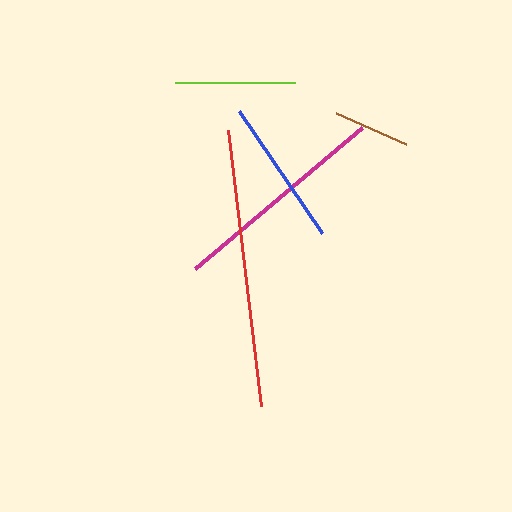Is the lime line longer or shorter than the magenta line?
The magenta line is longer than the lime line.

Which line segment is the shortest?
The brown line is the shortest at approximately 77 pixels.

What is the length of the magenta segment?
The magenta segment is approximately 219 pixels long.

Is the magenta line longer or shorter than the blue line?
The magenta line is longer than the blue line.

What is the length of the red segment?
The red segment is approximately 278 pixels long.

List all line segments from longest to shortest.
From longest to shortest: red, magenta, blue, lime, brown.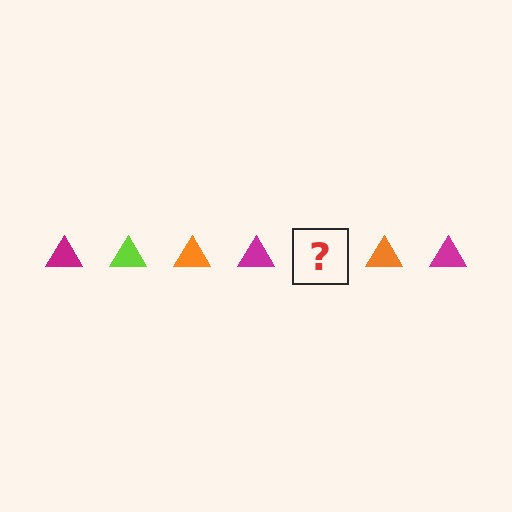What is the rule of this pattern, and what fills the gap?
The rule is that the pattern cycles through magenta, lime, orange triangles. The gap should be filled with a lime triangle.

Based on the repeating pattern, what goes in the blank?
The blank should be a lime triangle.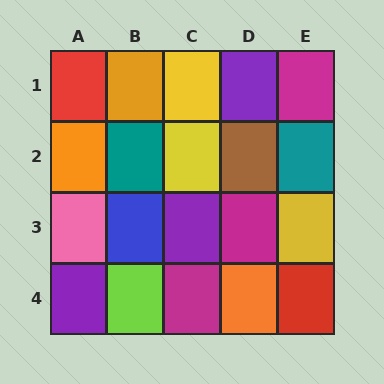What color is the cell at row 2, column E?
Teal.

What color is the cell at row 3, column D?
Magenta.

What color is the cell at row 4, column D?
Orange.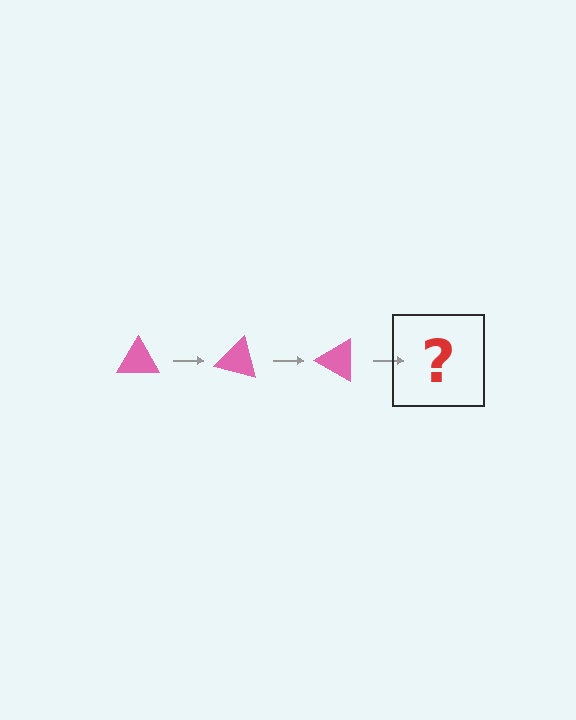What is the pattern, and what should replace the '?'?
The pattern is that the triangle rotates 15 degrees each step. The '?' should be a pink triangle rotated 45 degrees.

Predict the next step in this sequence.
The next step is a pink triangle rotated 45 degrees.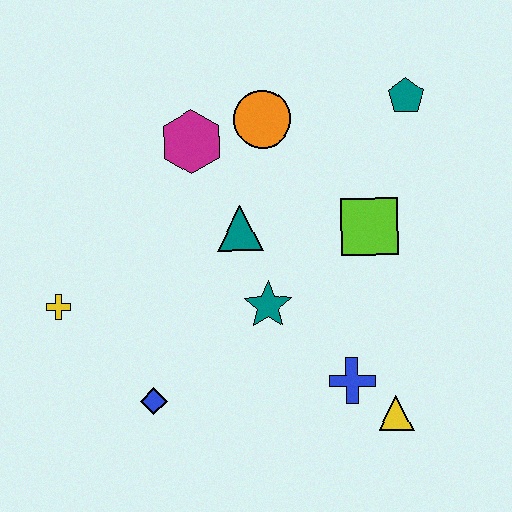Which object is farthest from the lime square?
The yellow cross is farthest from the lime square.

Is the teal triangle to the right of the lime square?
No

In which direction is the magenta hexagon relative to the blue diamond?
The magenta hexagon is above the blue diamond.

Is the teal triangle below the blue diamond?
No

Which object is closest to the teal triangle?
The teal star is closest to the teal triangle.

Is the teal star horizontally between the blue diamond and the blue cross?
Yes